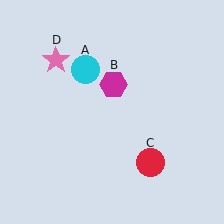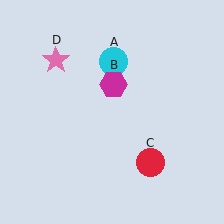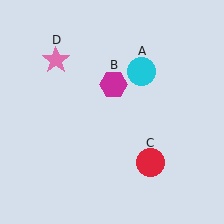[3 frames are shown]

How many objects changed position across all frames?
1 object changed position: cyan circle (object A).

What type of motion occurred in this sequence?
The cyan circle (object A) rotated clockwise around the center of the scene.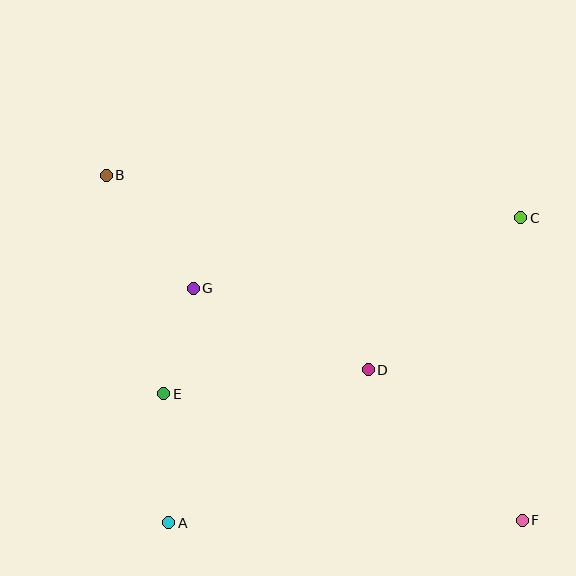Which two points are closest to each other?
Points E and G are closest to each other.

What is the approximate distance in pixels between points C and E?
The distance between C and E is approximately 398 pixels.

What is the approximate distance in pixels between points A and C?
The distance between A and C is approximately 466 pixels.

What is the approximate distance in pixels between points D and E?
The distance between D and E is approximately 206 pixels.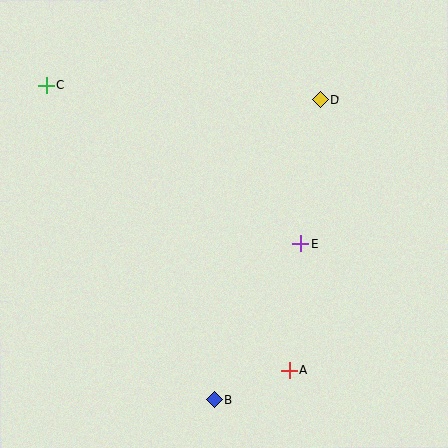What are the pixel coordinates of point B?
Point B is at (214, 400).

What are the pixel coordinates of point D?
Point D is at (321, 99).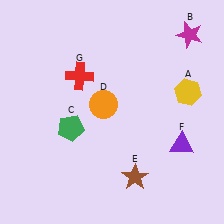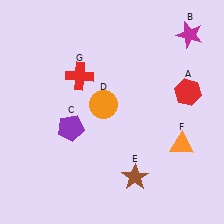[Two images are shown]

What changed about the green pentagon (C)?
In Image 1, C is green. In Image 2, it changed to purple.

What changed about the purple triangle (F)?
In Image 1, F is purple. In Image 2, it changed to orange.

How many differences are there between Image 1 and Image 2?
There are 3 differences between the two images.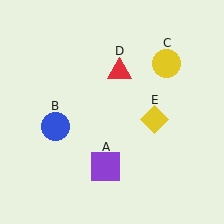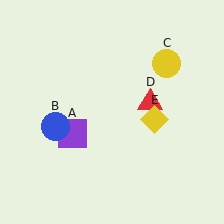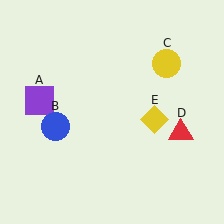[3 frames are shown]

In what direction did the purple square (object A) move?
The purple square (object A) moved up and to the left.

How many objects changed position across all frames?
2 objects changed position: purple square (object A), red triangle (object D).